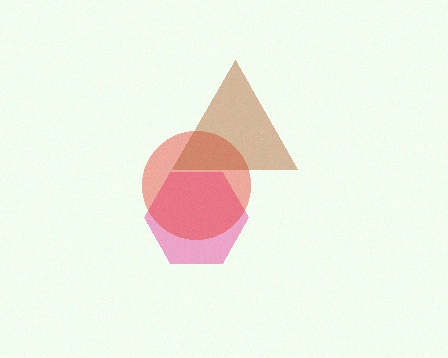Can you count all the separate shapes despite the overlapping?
Yes, there are 3 separate shapes.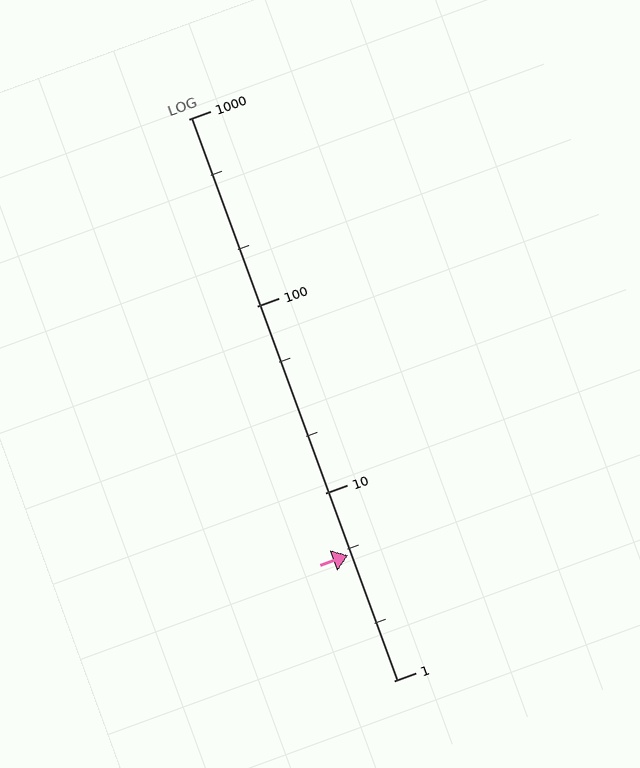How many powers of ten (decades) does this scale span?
The scale spans 3 decades, from 1 to 1000.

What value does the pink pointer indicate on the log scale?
The pointer indicates approximately 4.7.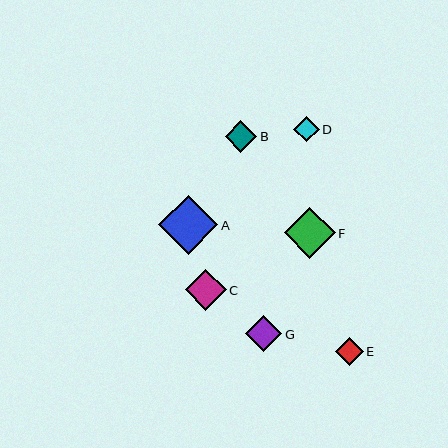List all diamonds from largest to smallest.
From largest to smallest: A, F, C, G, B, E, D.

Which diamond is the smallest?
Diamond D is the smallest with a size of approximately 26 pixels.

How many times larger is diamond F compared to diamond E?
Diamond F is approximately 1.9 times the size of diamond E.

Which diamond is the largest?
Diamond A is the largest with a size of approximately 59 pixels.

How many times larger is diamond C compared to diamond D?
Diamond C is approximately 1.6 times the size of diamond D.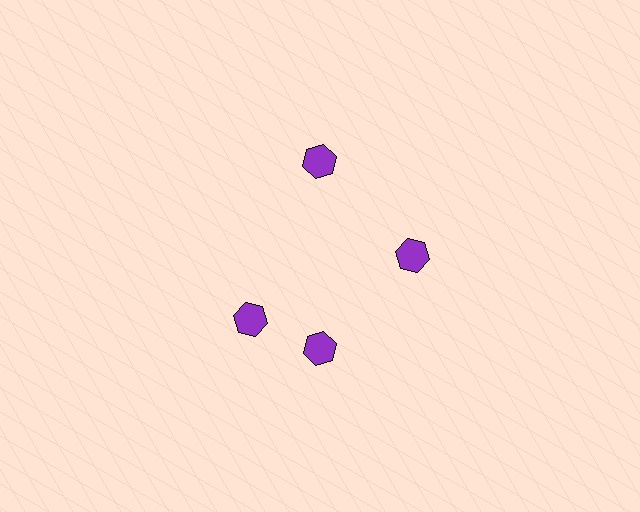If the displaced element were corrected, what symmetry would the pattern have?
It would have 4-fold rotational symmetry — the pattern would map onto itself every 90 degrees.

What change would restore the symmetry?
The symmetry would be restored by rotating it back into even spacing with its neighbors so that all 4 hexagons sit at equal angles and equal distance from the center.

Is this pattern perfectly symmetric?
No. The 4 purple hexagons are arranged in a ring, but one element near the 9 o'clock position is rotated out of alignment along the ring, breaking the 4-fold rotational symmetry.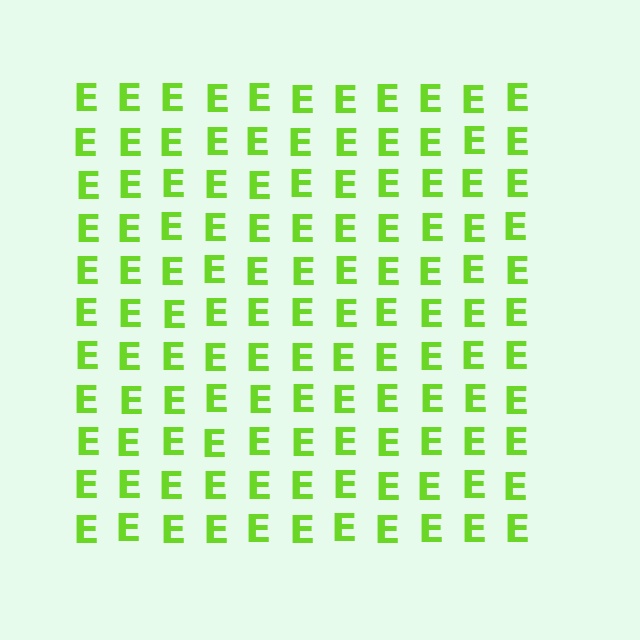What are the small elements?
The small elements are letter E's.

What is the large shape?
The large shape is a square.